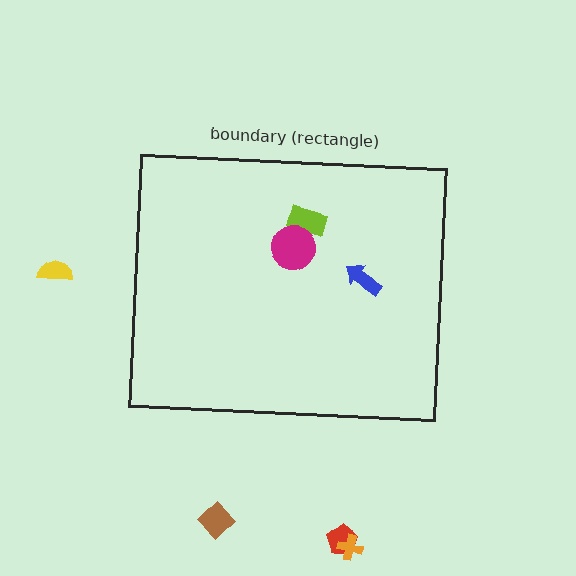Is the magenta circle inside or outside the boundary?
Inside.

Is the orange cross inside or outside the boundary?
Outside.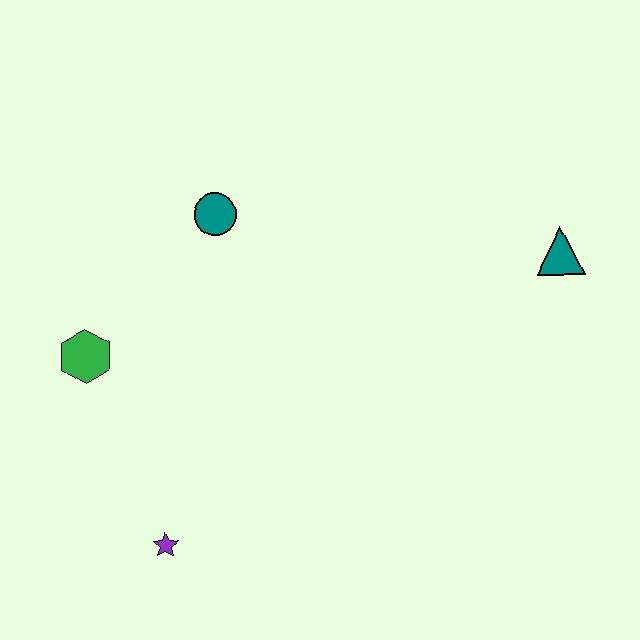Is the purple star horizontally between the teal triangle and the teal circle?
No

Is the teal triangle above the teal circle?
No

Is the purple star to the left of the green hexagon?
No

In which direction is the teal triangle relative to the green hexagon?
The teal triangle is to the right of the green hexagon.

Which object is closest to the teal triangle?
The teal circle is closest to the teal triangle.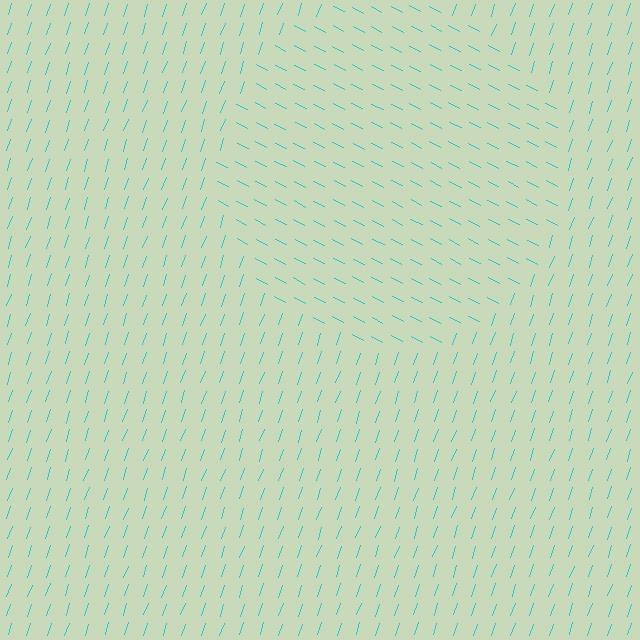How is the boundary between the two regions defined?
The boundary is defined purely by a change in line orientation (approximately 82 degrees difference). All lines are the same color and thickness.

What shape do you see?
I see a circle.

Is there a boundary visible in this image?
Yes, there is a texture boundary formed by a change in line orientation.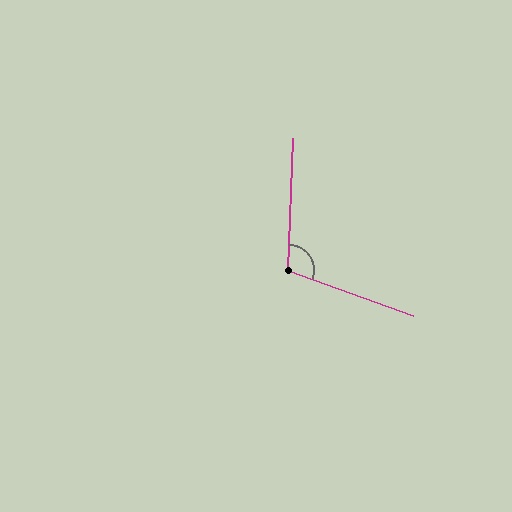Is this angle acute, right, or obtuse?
It is obtuse.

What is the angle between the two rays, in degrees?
Approximately 108 degrees.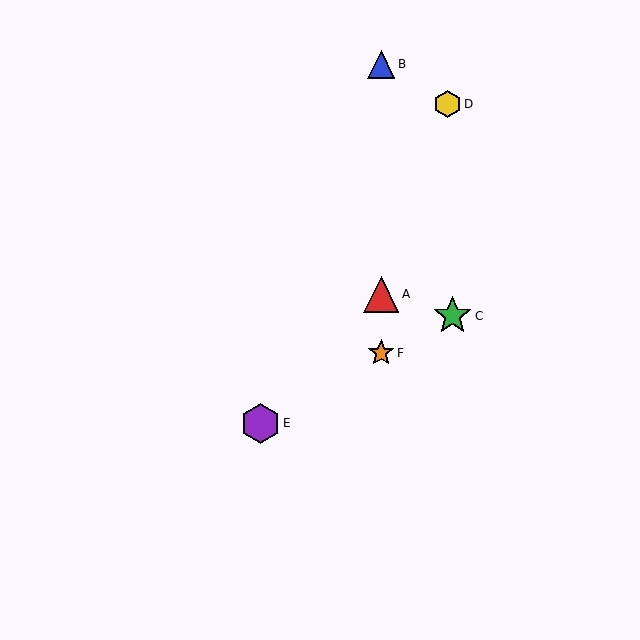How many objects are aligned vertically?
3 objects (A, B, F) are aligned vertically.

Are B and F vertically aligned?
Yes, both are at x≈381.